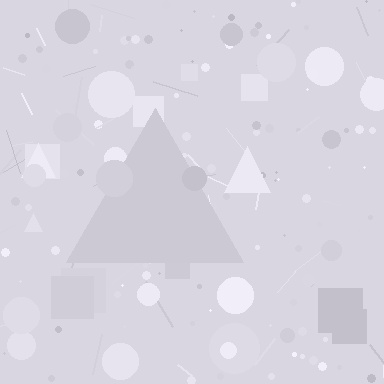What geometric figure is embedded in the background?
A triangle is embedded in the background.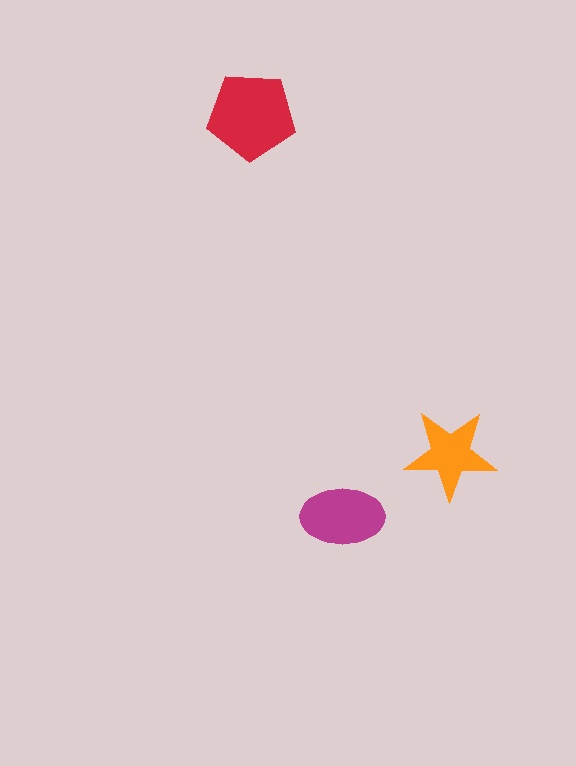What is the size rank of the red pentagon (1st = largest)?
1st.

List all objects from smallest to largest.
The orange star, the magenta ellipse, the red pentagon.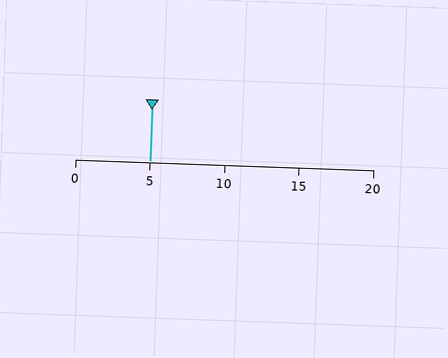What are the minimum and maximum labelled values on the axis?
The axis runs from 0 to 20.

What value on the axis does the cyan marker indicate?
The marker indicates approximately 5.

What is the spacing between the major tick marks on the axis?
The major ticks are spaced 5 apart.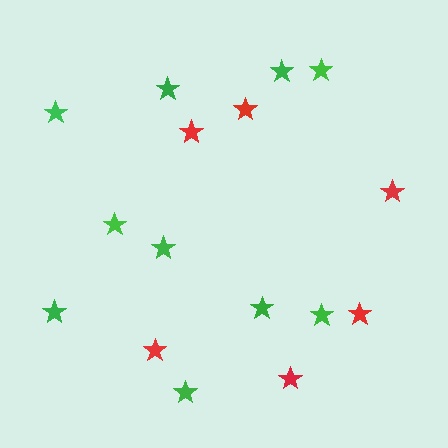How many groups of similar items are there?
There are 2 groups: one group of green stars (10) and one group of red stars (6).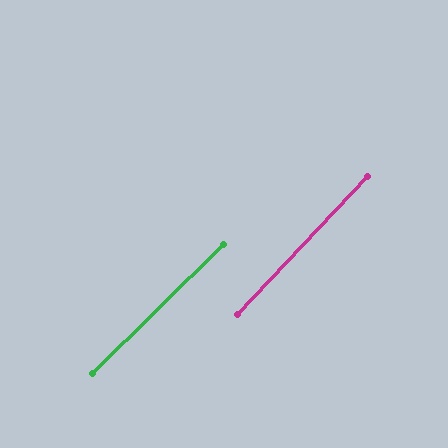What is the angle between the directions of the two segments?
Approximately 2 degrees.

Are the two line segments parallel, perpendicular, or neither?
Parallel — their directions differ by only 1.9°.